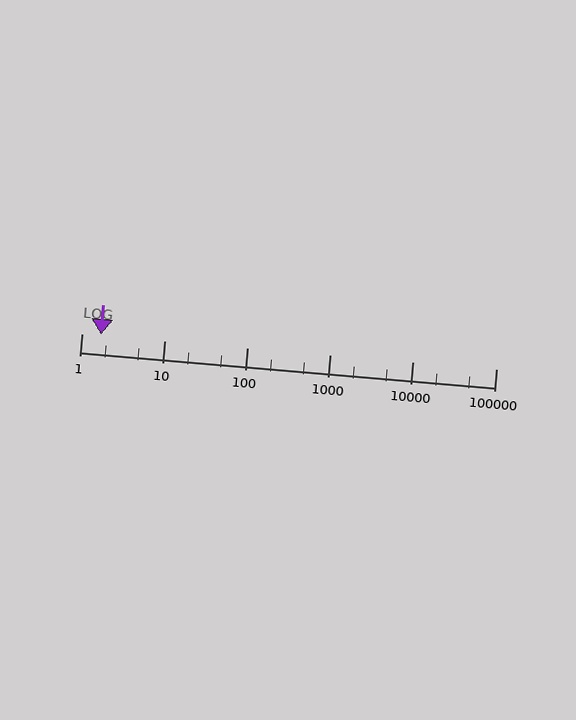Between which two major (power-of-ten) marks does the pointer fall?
The pointer is between 1 and 10.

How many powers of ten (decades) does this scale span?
The scale spans 5 decades, from 1 to 100000.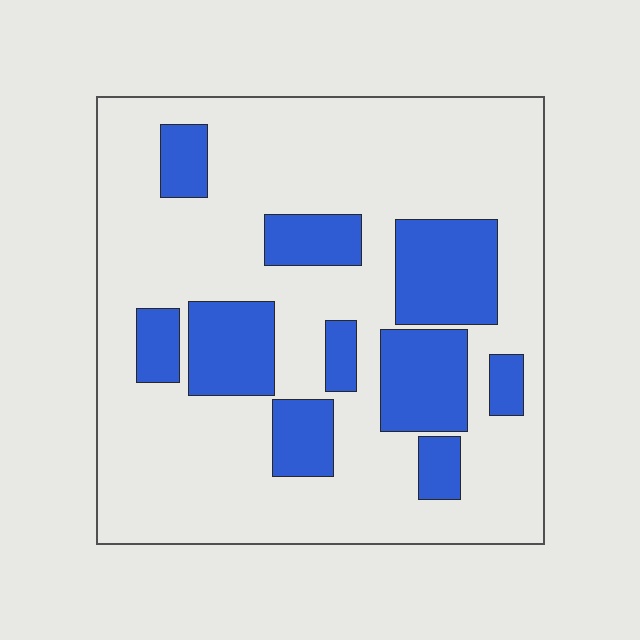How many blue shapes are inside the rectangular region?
10.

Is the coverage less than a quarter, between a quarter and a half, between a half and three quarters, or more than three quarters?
Between a quarter and a half.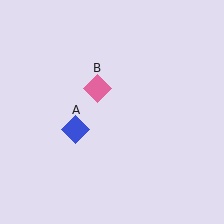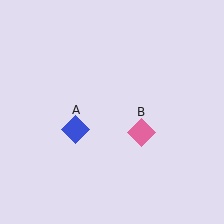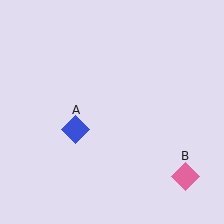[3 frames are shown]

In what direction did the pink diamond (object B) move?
The pink diamond (object B) moved down and to the right.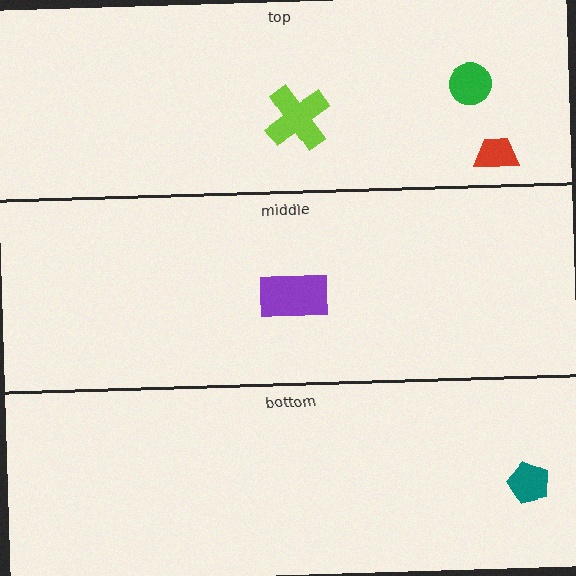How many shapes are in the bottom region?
1.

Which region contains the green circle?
The top region.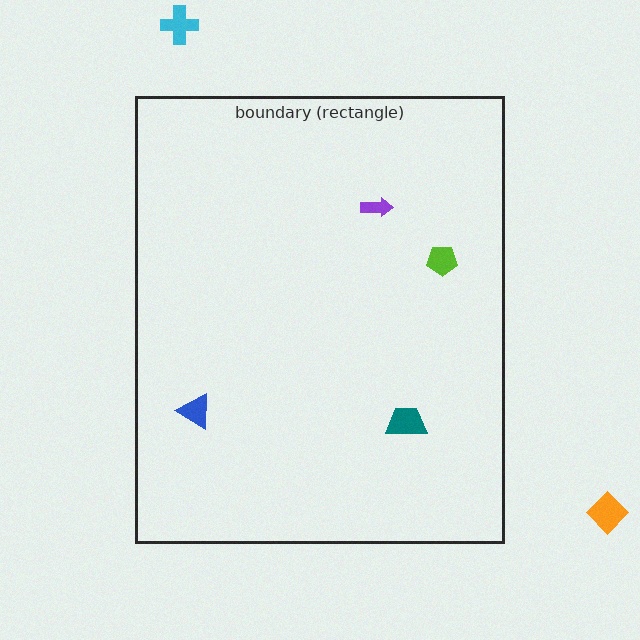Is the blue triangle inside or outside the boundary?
Inside.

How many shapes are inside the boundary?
4 inside, 2 outside.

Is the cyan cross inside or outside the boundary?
Outside.